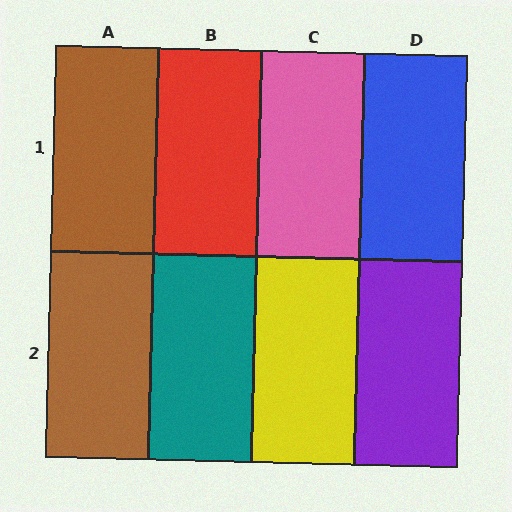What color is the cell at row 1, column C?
Pink.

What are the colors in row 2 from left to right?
Brown, teal, yellow, purple.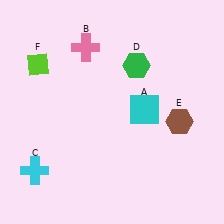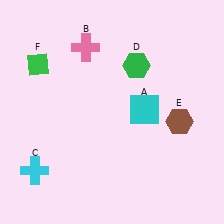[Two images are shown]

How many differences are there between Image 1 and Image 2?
There is 1 difference between the two images.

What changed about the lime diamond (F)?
In Image 1, F is lime. In Image 2, it changed to green.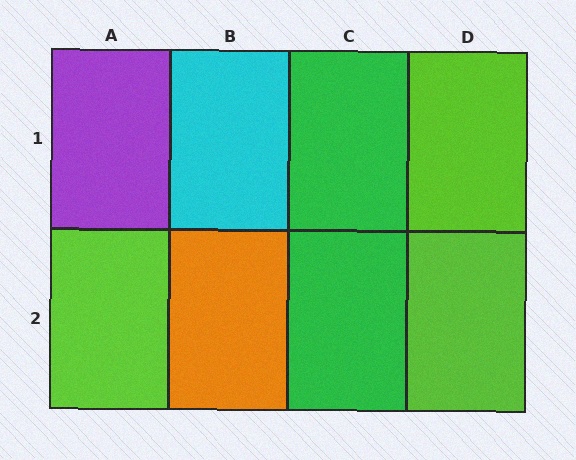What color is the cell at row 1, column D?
Lime.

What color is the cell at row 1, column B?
Cyan.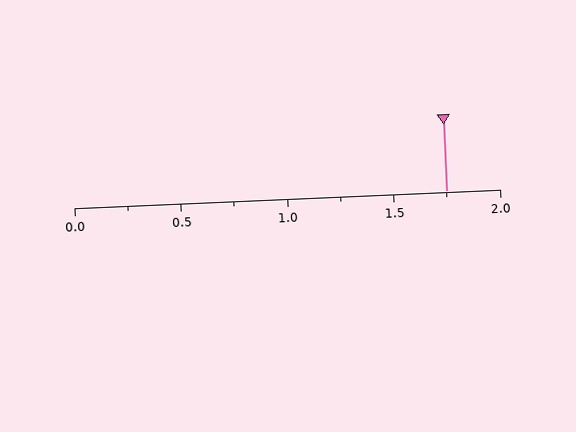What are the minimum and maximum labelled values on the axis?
The axis runs from 0.0 to 2.0.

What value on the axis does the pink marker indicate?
The marker indicates approximately 1.75.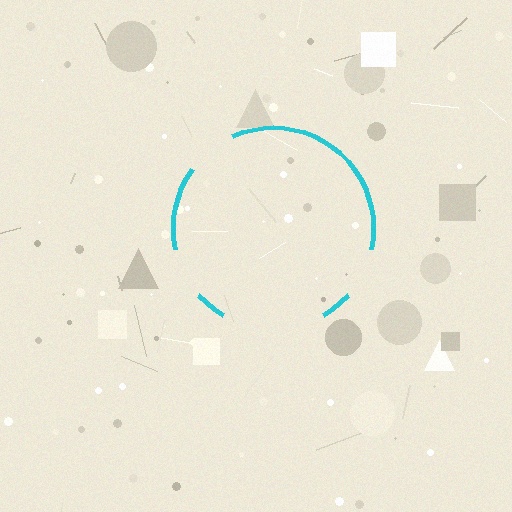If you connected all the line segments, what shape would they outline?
They would outline a circle.